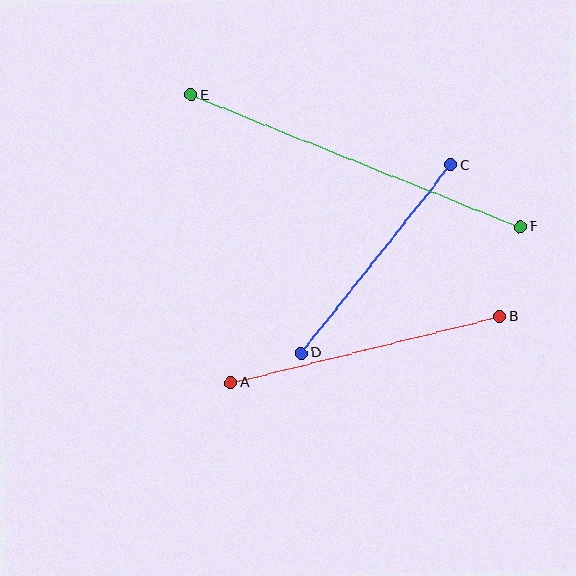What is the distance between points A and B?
The distance is approximately 277 pixels.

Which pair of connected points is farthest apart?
Points E and F are farthest apart.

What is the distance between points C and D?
The distance is approximately 240 pixels.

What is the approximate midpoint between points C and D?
The midpoint is at approximately (376, 259) pixels.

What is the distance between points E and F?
The distance is approximately 355 pixels.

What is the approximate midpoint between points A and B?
The midpoint is at approximately (365, 349) pixels.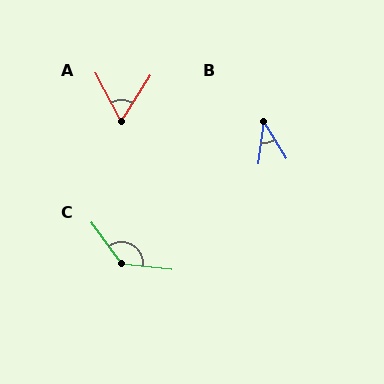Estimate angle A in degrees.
Approximately 60 degrees.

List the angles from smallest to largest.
B (38°), A (60°), C (132°).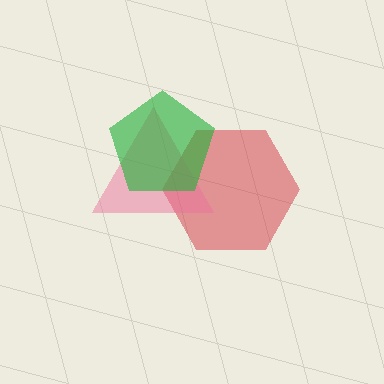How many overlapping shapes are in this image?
There are 3 overlapping shapes in the image.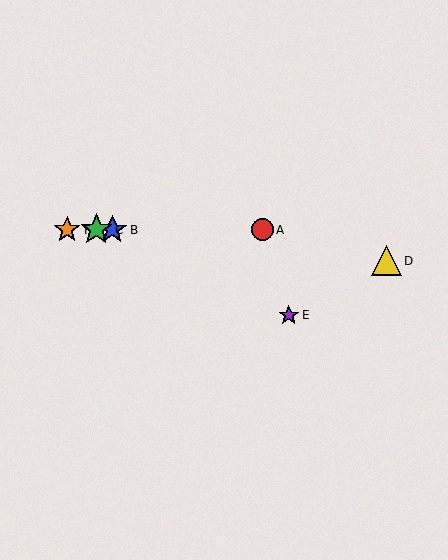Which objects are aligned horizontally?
Objects A, B, C, F are aligned horizontally.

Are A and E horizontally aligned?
No, A is at y≈230 and E is at y≈315.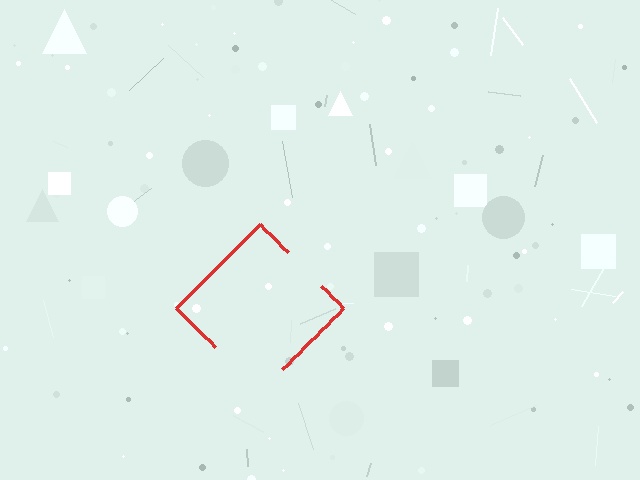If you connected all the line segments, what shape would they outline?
They would outline a diamond.